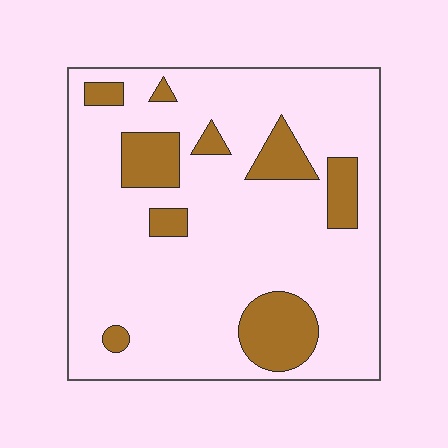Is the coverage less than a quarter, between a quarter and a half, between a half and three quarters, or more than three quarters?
Less than a quarter.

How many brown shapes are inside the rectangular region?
9.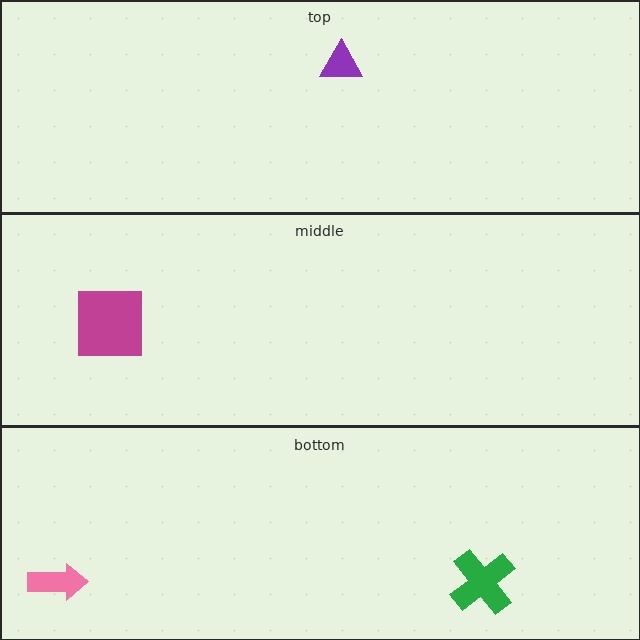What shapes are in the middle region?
The magenta square.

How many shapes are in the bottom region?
2.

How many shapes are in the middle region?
1.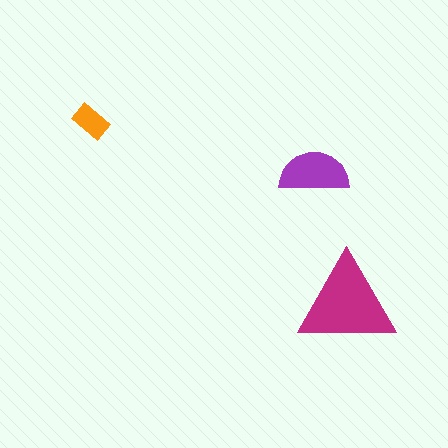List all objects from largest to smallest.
The magenta triangle, the purple semicircle, the orange rectangle.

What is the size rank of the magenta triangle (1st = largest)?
1st.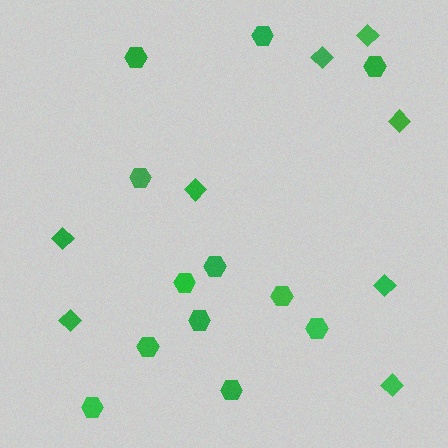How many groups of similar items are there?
There are 2 groups: one group of hexagons (12) and one group of diamonds (8).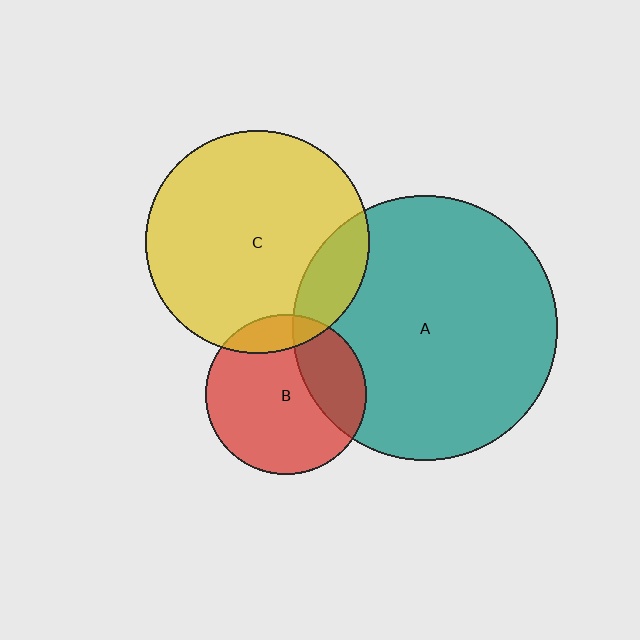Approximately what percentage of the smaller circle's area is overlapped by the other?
Approximately 15%.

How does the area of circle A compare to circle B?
Approximately 2.7 times.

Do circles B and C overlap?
Yes.